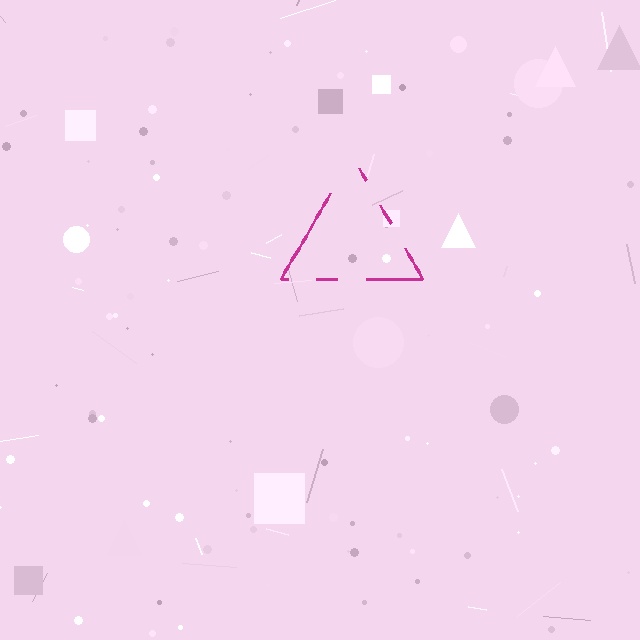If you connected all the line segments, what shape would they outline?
They would outline a triangle.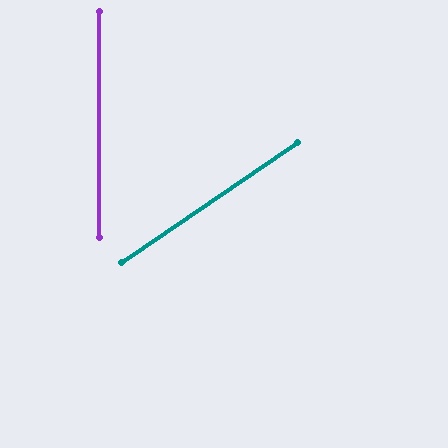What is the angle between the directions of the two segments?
Approximately 56 degrees.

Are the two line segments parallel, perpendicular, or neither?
Neither parallel nor perpendicular — they differ by about 56°.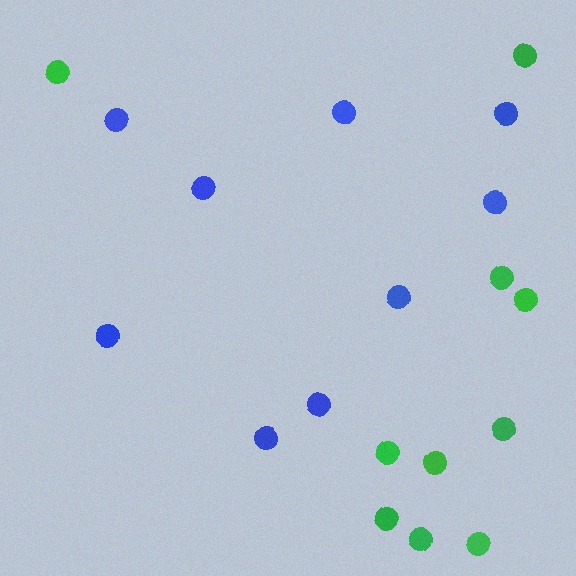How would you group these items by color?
There are 2 groups: one group of blue circles (9) and one group of green circles (10).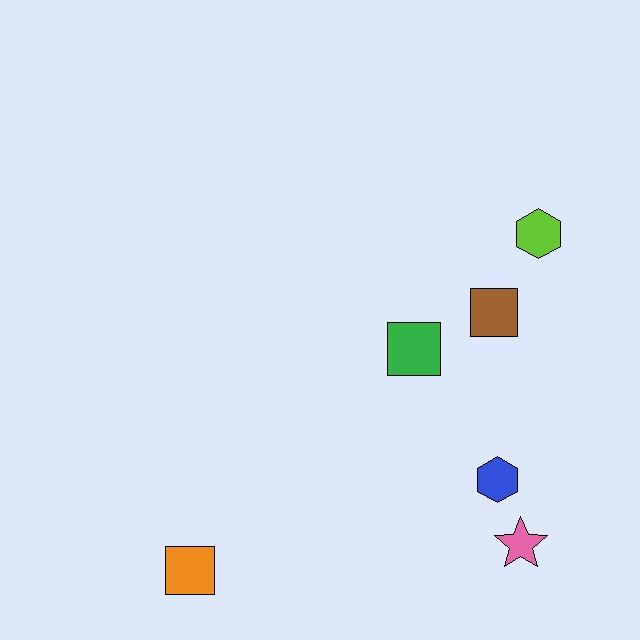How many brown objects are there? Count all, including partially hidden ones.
There is 1 brown object.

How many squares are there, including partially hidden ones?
There are 3 squares.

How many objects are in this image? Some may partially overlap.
There are 6 objects.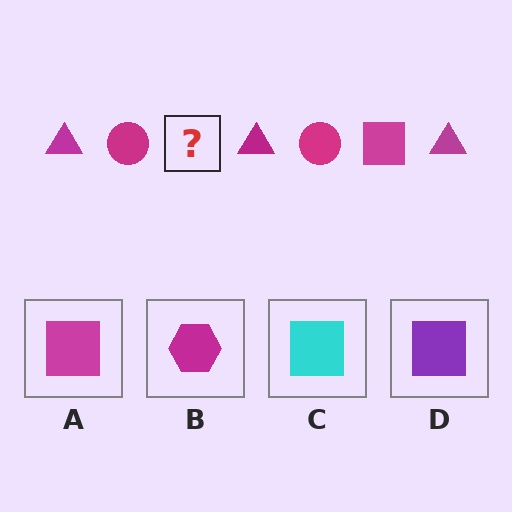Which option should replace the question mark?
Option A.